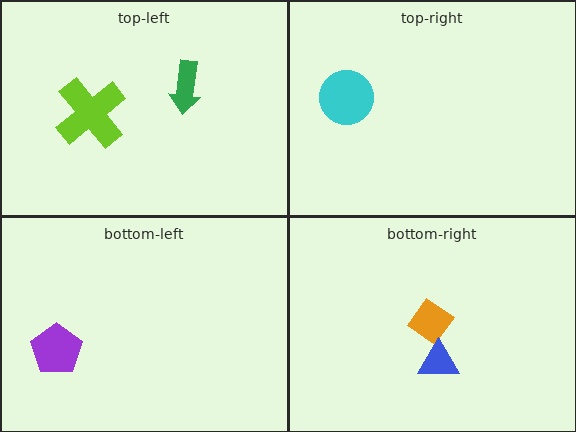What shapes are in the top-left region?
The lime cross, the green arrow.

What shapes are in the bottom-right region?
The orange diamond, the blue triangle.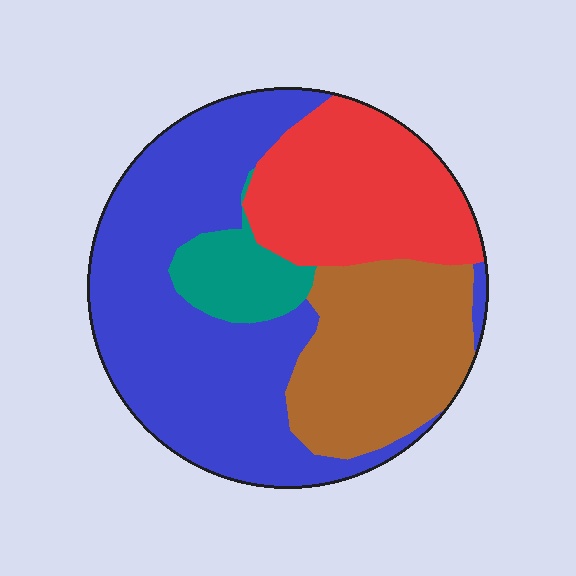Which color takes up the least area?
Teal, at roughly 10%.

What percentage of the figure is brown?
Brown covers around 25% of the figure.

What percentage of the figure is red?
Red takes up about one quarter (1/4) of the figure.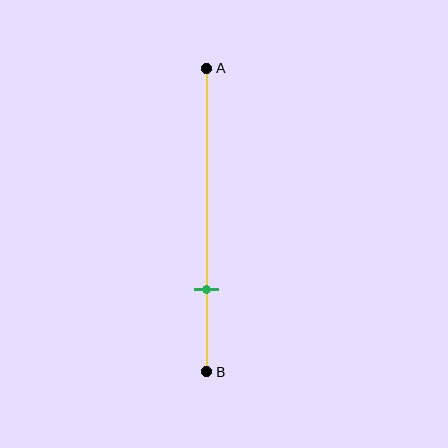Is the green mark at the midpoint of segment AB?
No, the mark is at about 75% from A, not at the 50% midpoint.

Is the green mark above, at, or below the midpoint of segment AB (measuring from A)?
The green mark is below the midpoint of segment AB.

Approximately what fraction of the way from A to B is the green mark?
The green mark is approximately 75% of the way from A to B.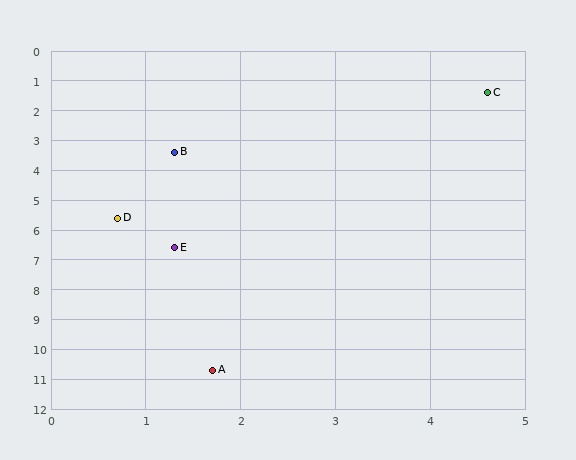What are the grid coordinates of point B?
Point B is at approximately (1.3, 3.4).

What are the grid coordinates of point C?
Point C is at approximately (4.6, 1.4).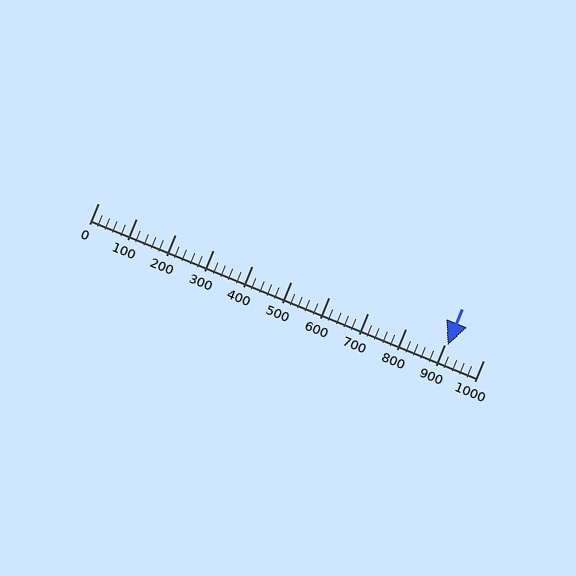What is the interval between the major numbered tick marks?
The major tick marks are spaced 100 units apart.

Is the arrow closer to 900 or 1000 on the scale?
The arrow is closer to 900.